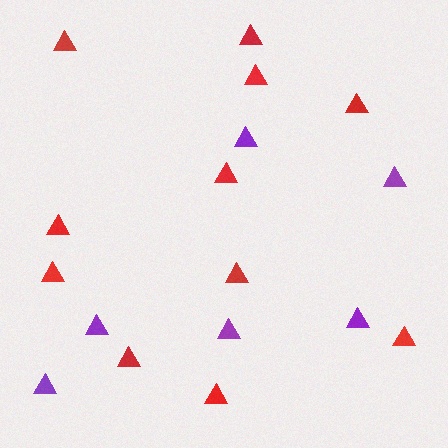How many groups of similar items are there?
There are 2 groups: one group of red triangles (11) and one group of purple triangles (6).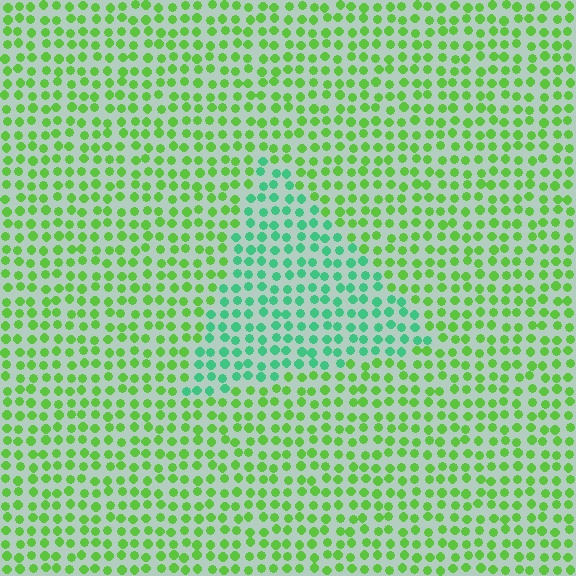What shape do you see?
I see a triangle.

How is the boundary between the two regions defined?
The boundary is defined purely by a slight shift in hue (about 44 degrees). Spacing, size, and orientation are identical on both sides.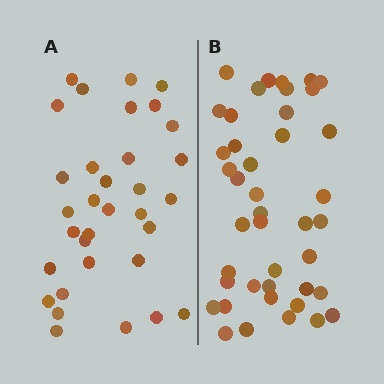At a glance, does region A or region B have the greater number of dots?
Region B (the right region) has more dots.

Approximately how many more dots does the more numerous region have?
Region B has roughly 8 or so more dots than region A.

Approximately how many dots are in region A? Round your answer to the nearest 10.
About 30 dots. (The exact count is 33, which rounds to 30.)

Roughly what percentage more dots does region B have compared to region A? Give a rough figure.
About 25% more.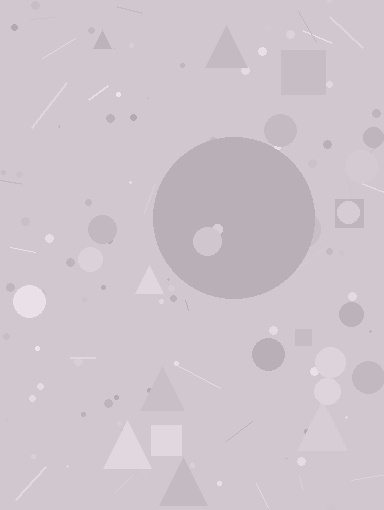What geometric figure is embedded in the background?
A circle is embedded in the background.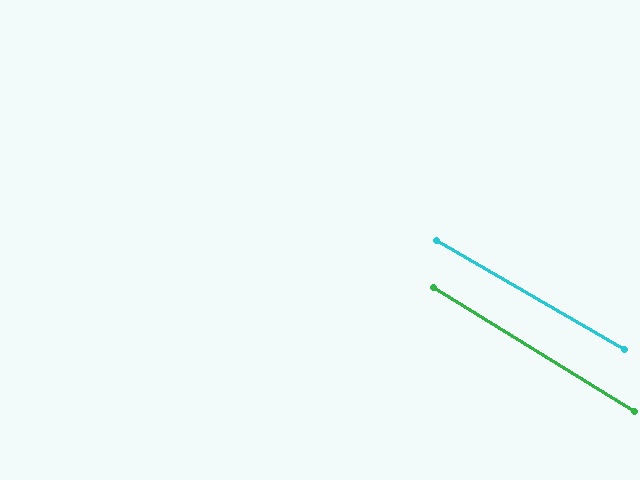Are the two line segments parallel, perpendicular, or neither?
Parallel — their directions differ by only 1.6°.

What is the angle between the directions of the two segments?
Approximately 2 degrees.